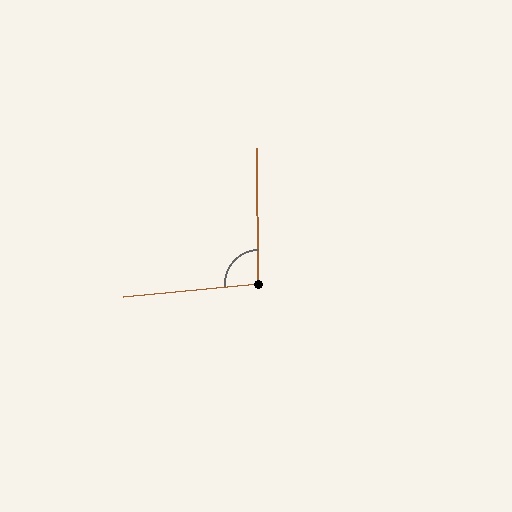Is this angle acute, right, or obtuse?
It is obtuse.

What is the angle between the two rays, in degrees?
Approximately 95 degrees.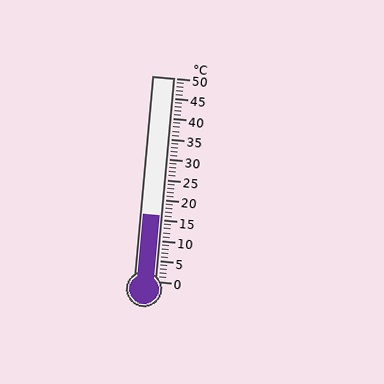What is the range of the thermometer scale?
The thermometer scale ranges from 0°C to 50°C.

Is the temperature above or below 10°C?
The temperature is above 10°C.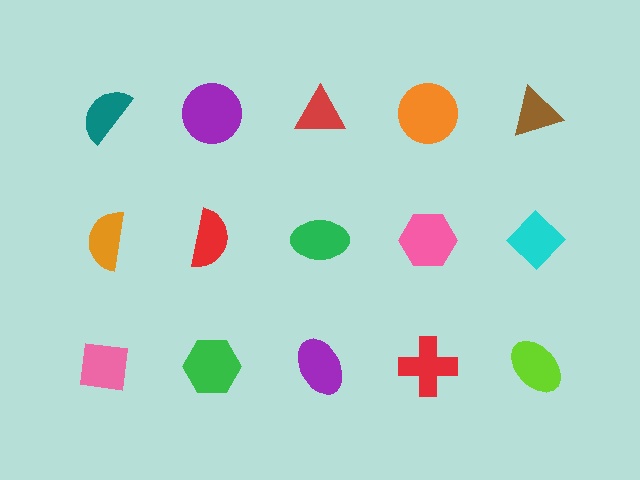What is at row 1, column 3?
A red triangle.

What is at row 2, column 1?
An orange semicircle.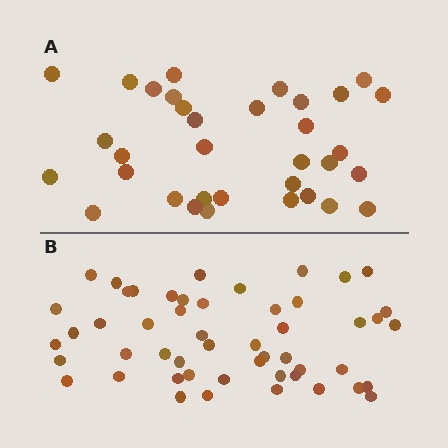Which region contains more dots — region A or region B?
Region B (the bottom region) has more dots.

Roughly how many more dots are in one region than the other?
Region B has approximately 15 more dots than region A.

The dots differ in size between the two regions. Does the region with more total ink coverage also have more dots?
No. Region A has more total ink coverage because its dots are larger, but region B actually contains more individual dots. Total area can be misleading — the number of items is what matters here.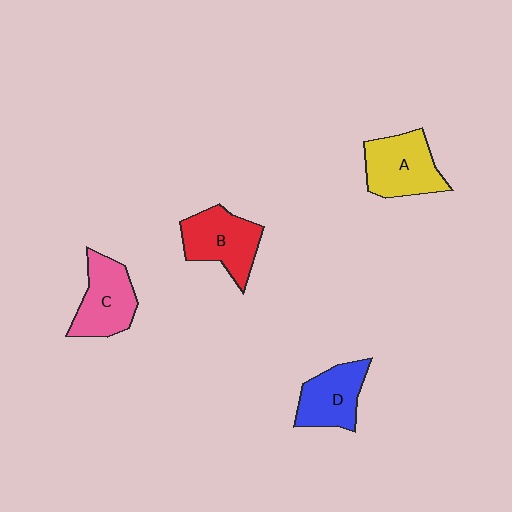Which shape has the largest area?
Shape A (yellow).